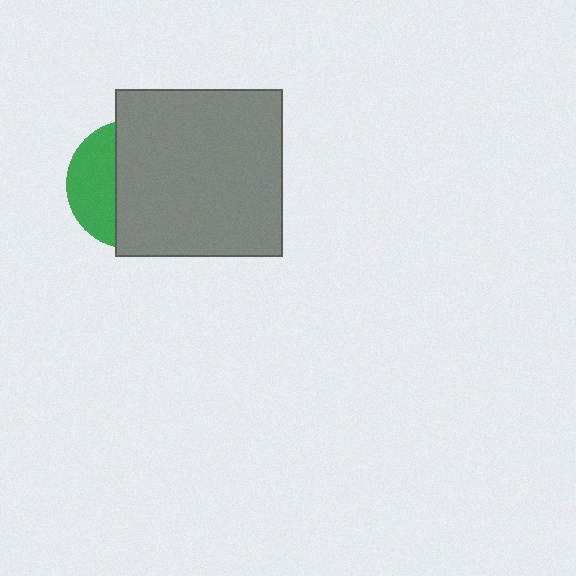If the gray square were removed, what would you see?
You would see the complete green circle.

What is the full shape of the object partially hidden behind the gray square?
The partially hidden object is a green circle.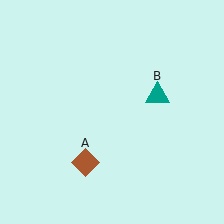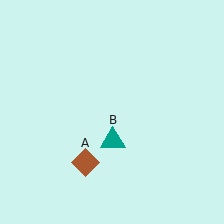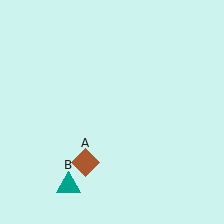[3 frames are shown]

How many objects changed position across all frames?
1 object changed position: teal triangle (object B).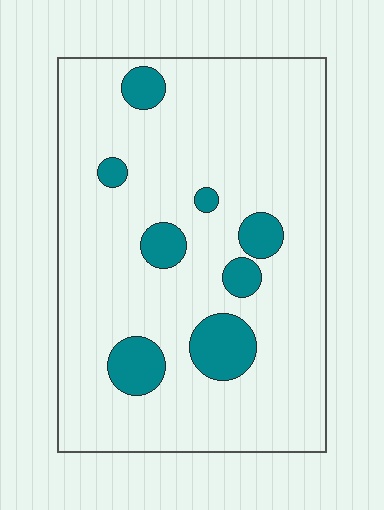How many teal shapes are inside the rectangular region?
8.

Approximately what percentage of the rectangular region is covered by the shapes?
Approximately 15%.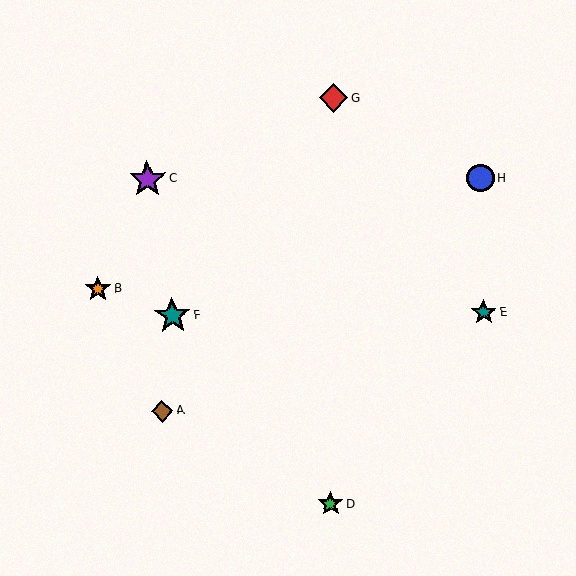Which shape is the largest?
The purple star (labeled C) is the largest.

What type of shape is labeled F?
Shape F is a teal star.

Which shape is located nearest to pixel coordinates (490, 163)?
The blue circle (labeled H) at (480, 178) is nearest to that location.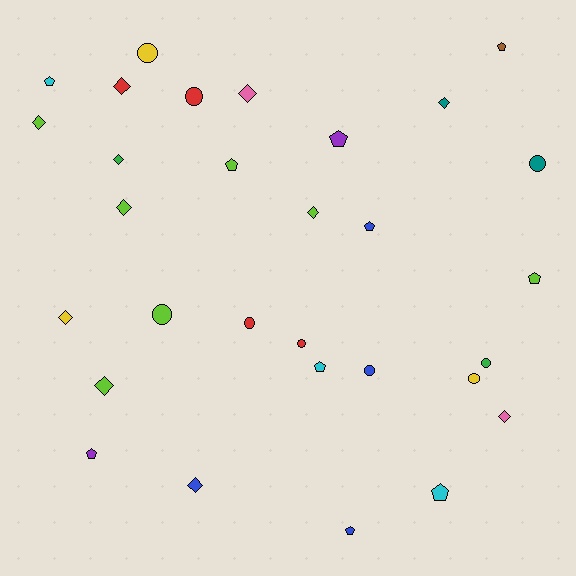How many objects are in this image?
There are 30 objects.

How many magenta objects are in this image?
There are no magenta objects.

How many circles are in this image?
There are 9 circles.